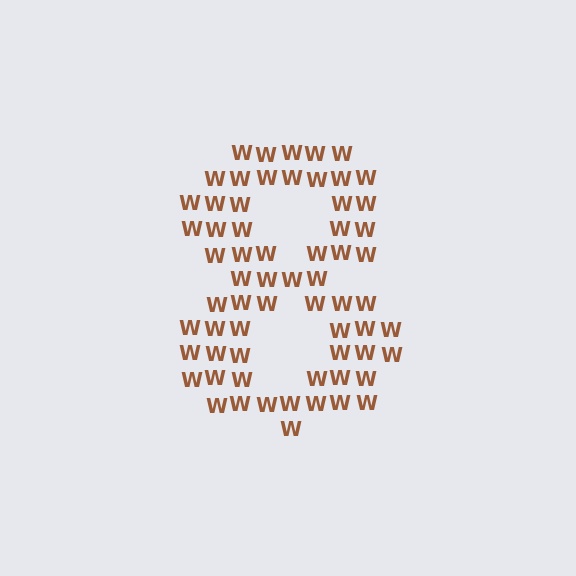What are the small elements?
The small elements are letter W's.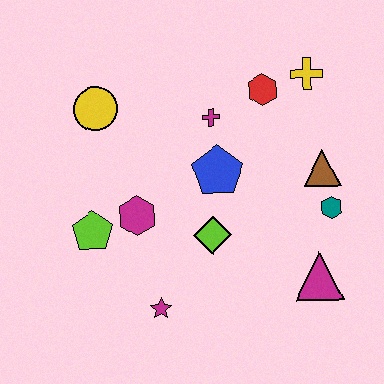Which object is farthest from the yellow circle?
The magenta triangle is farthest from the yellow circle.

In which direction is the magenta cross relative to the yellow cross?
The magenta cross is to the left of the yellow cross.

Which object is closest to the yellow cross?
The red hexagon is closest to the yellow cross.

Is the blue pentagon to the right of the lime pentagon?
Yes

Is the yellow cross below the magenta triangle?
No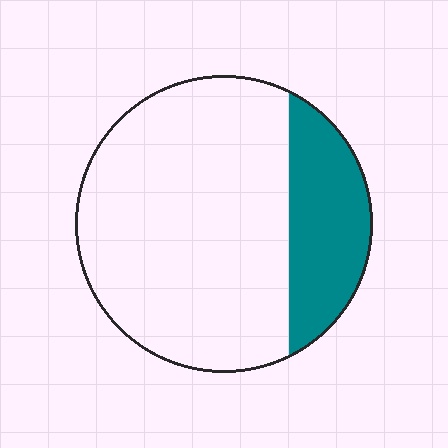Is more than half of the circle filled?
No.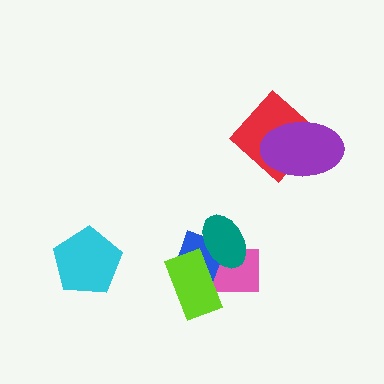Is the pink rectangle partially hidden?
Yes, it is partially covered by another shape.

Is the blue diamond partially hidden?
Yes, it is partially covered by another shape.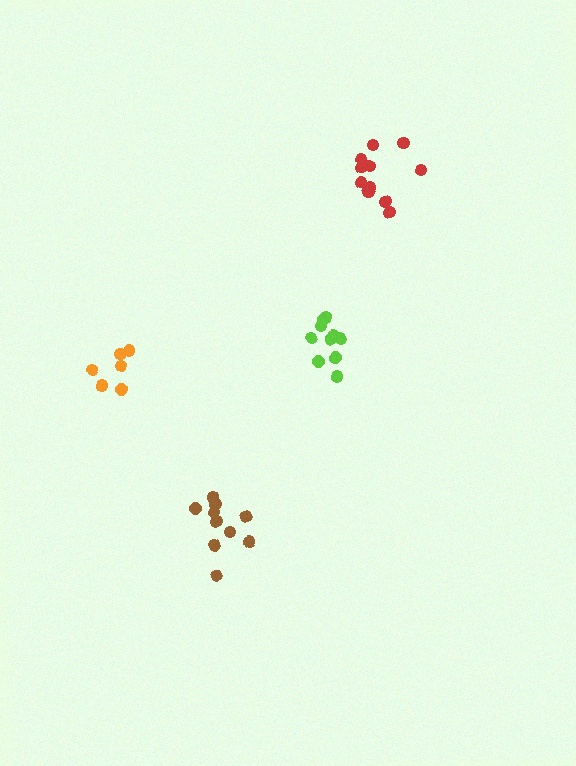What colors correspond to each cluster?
The clusters are colored: lime, red, brown, orange.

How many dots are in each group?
Group 1: 10 dots, Group 2: 11 dots, Group 3: 10 dots, Group 4: 6 dots (37 total).